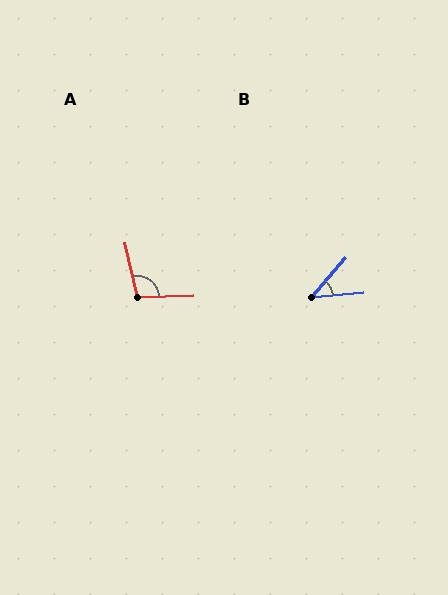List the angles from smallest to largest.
B (44°), A (100°).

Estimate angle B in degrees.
Approximately 44 degrees.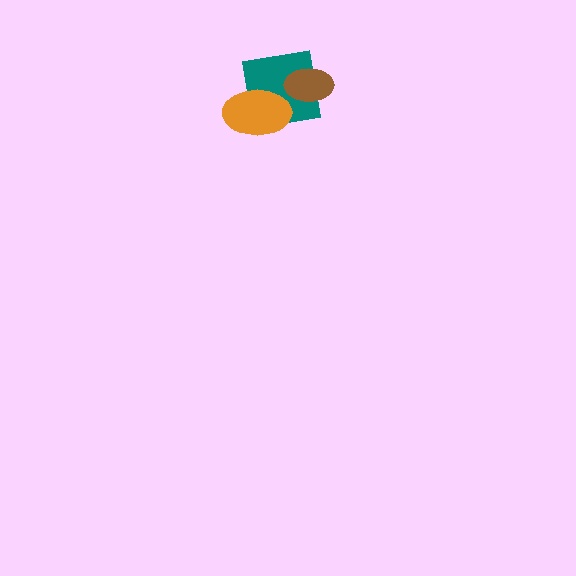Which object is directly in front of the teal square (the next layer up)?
The brown ellipse is directly in front of the teal square.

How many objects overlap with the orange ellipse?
1 object overlaps with the orange ellipse.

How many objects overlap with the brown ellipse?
1 object overlaps with the brown ellipse.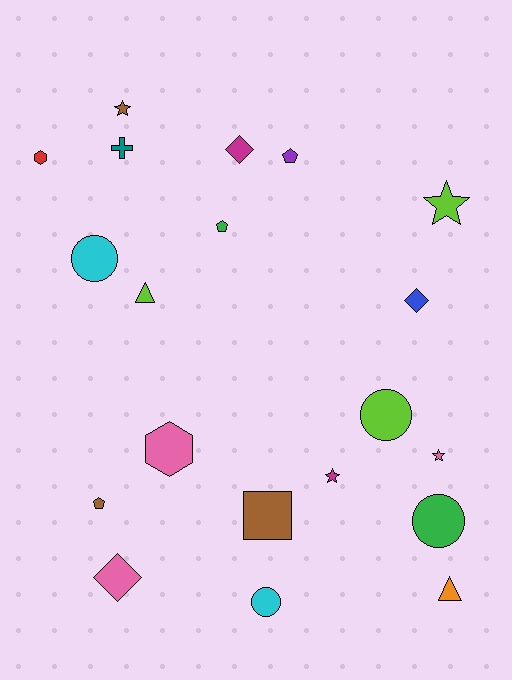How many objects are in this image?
There are 20 objects.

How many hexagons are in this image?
There are 2 hexagons.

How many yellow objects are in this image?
There are no yellow objects.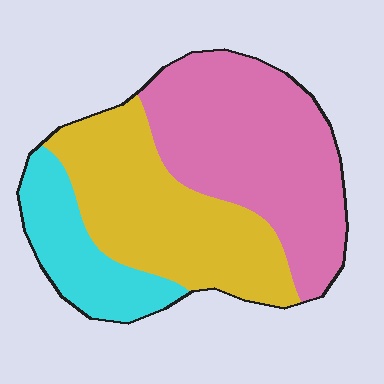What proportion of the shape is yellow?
Yellow takes up between a third and a half of the shape.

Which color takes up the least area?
Cyan, at roughly 20%.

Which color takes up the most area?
Pink, at roughly 45%.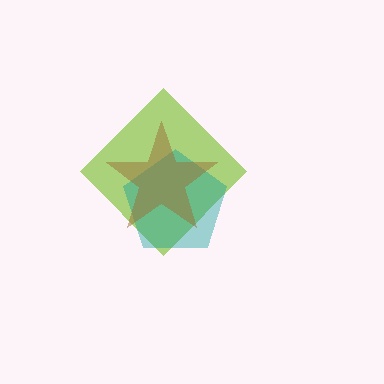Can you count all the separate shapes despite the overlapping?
Yes, there are 3 separate shapes.